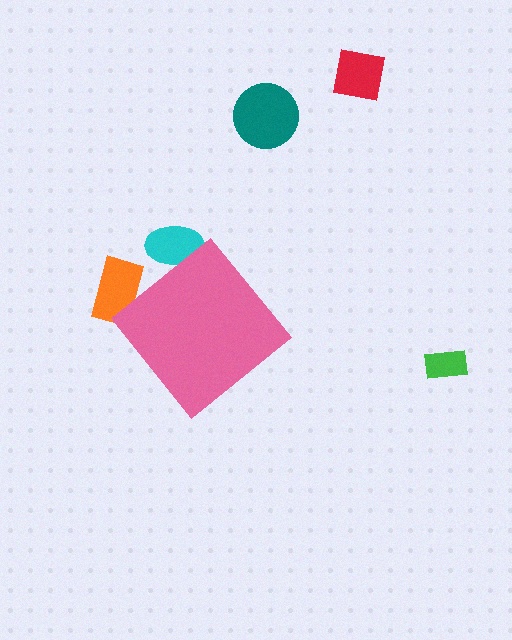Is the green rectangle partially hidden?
No, the green rectangle is fully visible.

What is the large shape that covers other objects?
A pink diamond.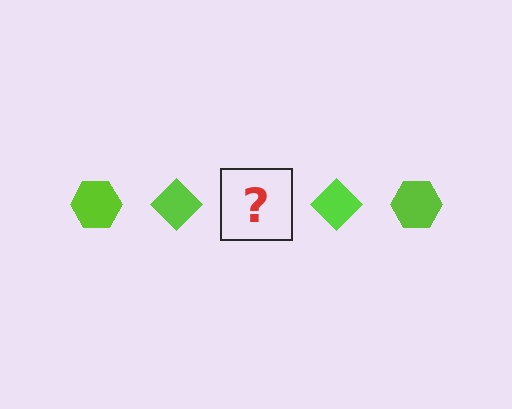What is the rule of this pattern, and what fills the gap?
The rule is that the pattern cycles through hexagon, diamond shapes in lime. The gap should be filled with a lime hexagon.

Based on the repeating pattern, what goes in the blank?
The blank should be a lime hexagon.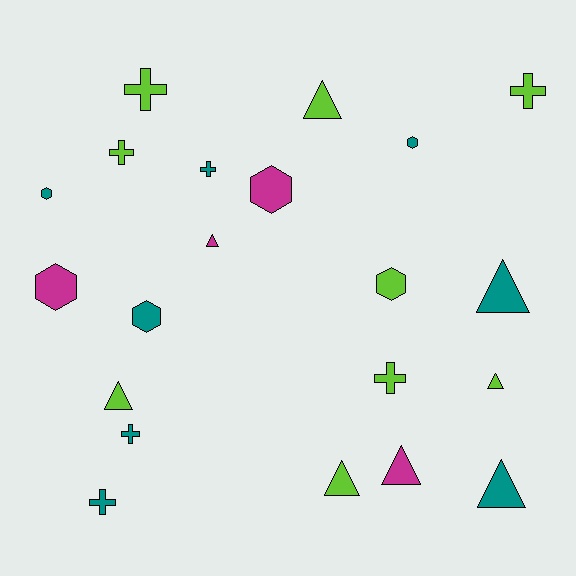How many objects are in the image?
There are 21 objects.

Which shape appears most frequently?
Triangle, with 8 objects.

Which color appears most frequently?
Lime, with 9 objects.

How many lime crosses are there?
There are 4 lime crosses.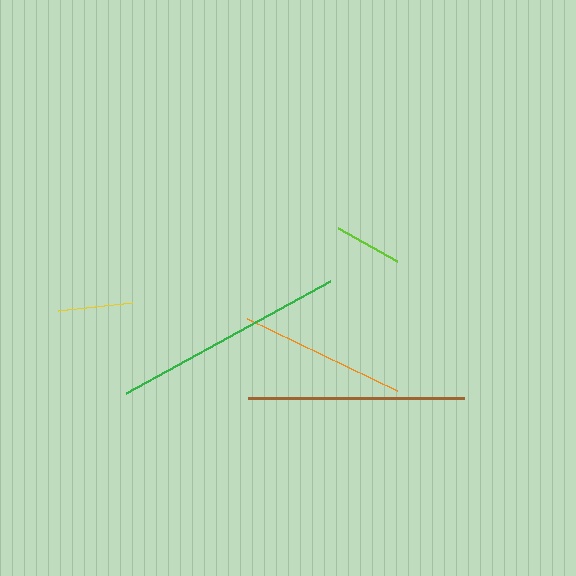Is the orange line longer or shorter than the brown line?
The brown line is longer than the orange line.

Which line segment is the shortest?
The lime line is the shortest at approximately 68 pixels.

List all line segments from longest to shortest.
From longest to shortest: green, brown, orange, yellow, lime.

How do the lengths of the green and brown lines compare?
The green and brown lines are approximately the same length.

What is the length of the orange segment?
The orange segment is approximately 167 pixels long.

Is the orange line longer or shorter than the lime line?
The orange line is longer than the lime line.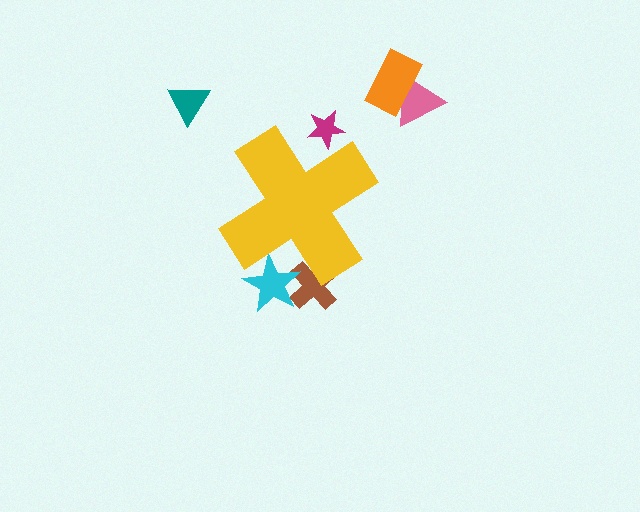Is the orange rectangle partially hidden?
No, the orange rectangle is fully visible.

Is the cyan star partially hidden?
Yes, the cyan star is partially hidden behind the yellow cross.